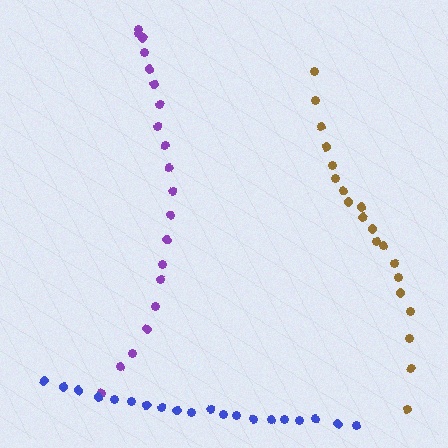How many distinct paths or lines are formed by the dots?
There are 3 distinct paths.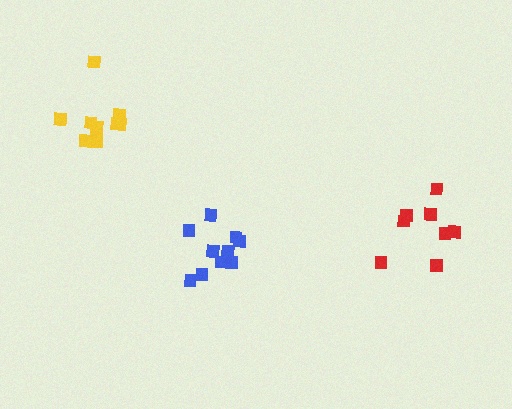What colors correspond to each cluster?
The clusters are colored: blue, yellow, red.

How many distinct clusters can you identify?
There are 3 distinct clusters.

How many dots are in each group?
Group 1: 10 dots, Group 2: 10 dots, Group 3: 8 dots (28 total).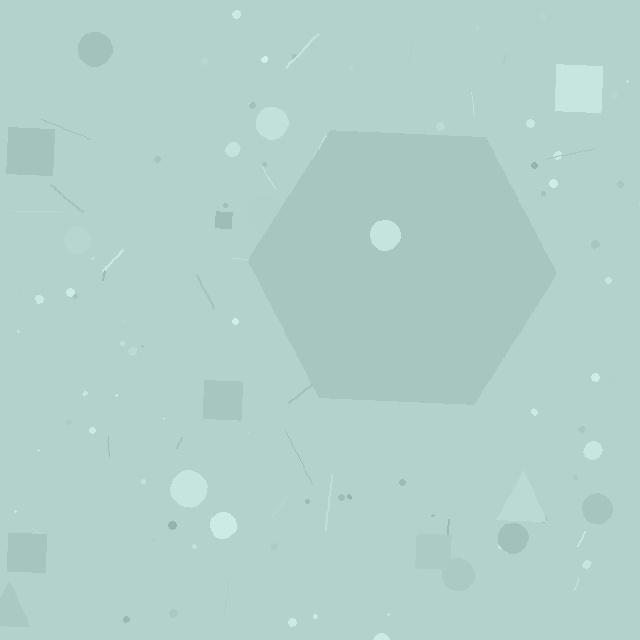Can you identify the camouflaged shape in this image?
The camouflaged shape is a hexagon.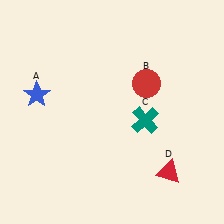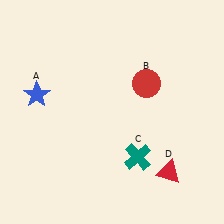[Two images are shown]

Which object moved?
The teal cross (C) moved down.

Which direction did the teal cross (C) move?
The teal cross (C) moved down.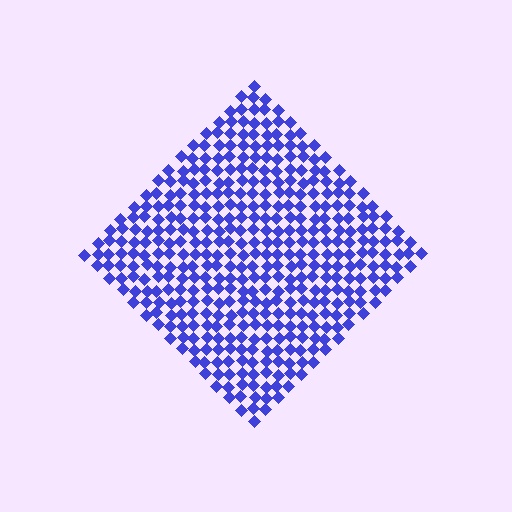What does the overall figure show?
The overall figure shows a diamond.